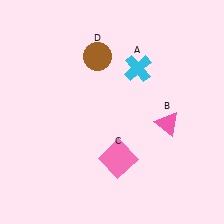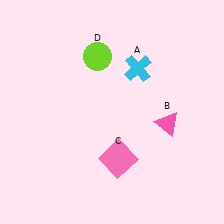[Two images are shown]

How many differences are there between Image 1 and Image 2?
There is 1 difference between the two images.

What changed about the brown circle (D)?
In Image 1, D is brown. In Image 2, it changed to lime.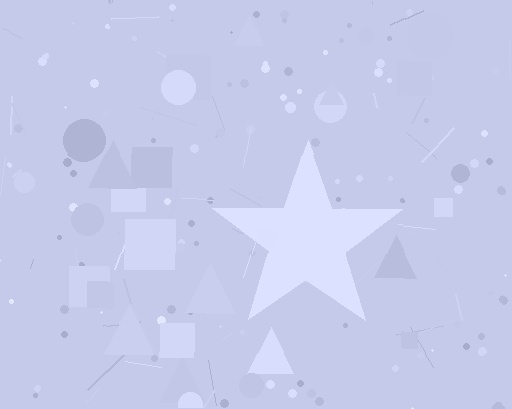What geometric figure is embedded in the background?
A star is embedded in the background.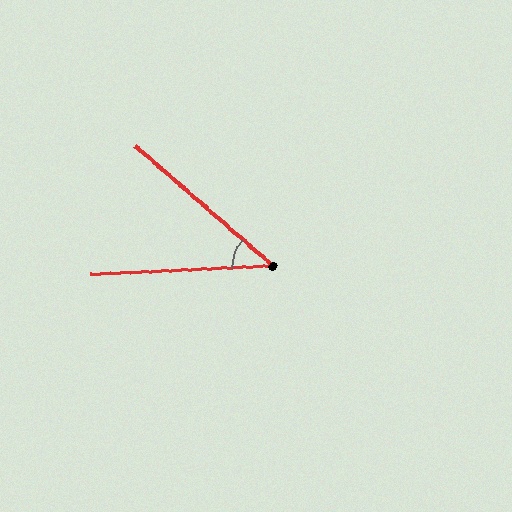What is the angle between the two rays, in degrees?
Approximately 44 degrees.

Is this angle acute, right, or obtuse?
It is acute.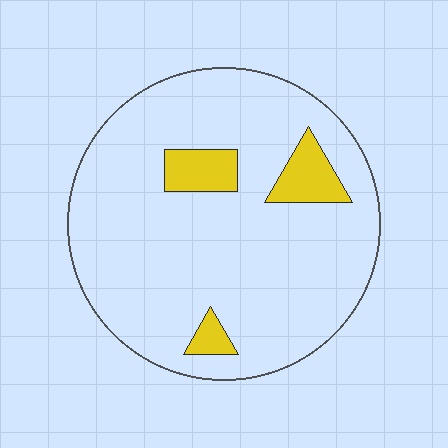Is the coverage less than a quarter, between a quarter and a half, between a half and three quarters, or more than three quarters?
Less than a quarter.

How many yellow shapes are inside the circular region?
3.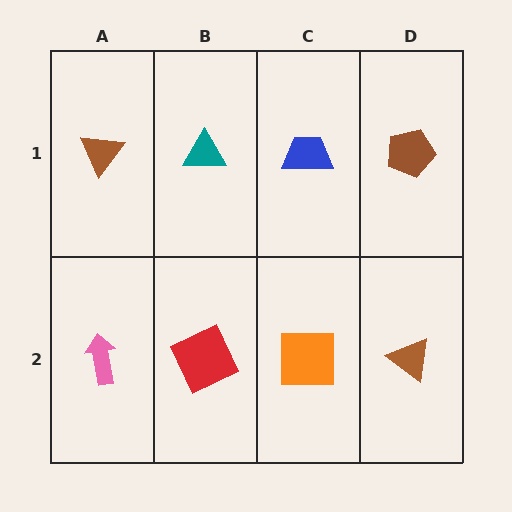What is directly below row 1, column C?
An orange square.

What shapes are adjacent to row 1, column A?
A pink arrow (row 2, column A), a teal triangle (row 1, column B).